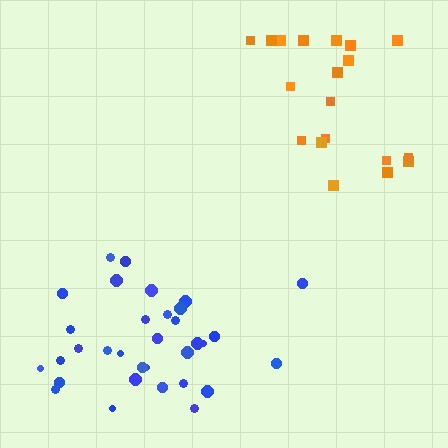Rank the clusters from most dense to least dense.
blue, orange.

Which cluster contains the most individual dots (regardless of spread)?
Blue (33).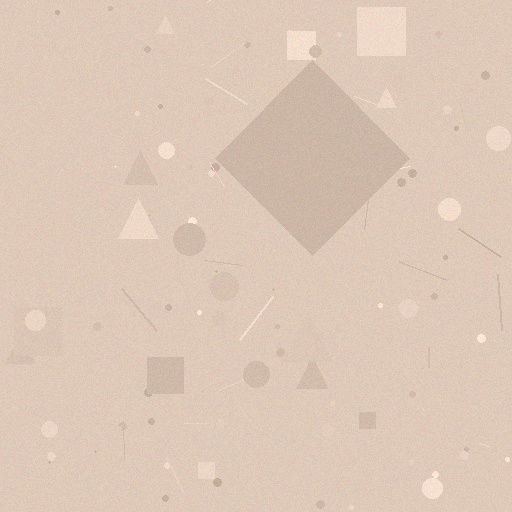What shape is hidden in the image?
A diamond is hidden in the image.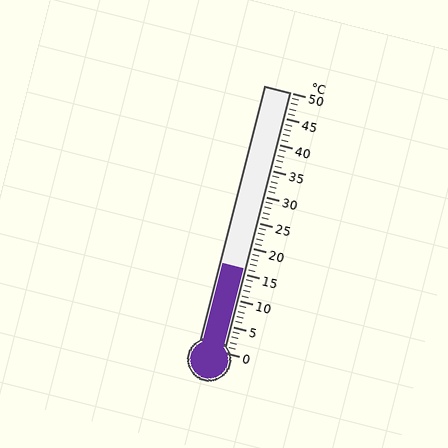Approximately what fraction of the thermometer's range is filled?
The thermometer is filled to approximately 30% of its range.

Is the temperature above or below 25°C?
The temperature is below 25°C.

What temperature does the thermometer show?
The thermometer shows approximately 16°C.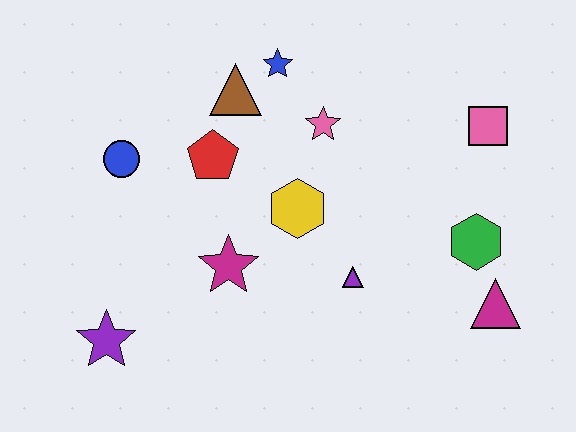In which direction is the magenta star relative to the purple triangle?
The magenta star is to the left of the purple triangle.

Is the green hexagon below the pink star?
Yes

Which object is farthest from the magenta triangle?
The blue circle is farthest from the magenta triangle.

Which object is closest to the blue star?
The brown triangle is closest to the blue star.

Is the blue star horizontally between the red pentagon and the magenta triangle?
Yes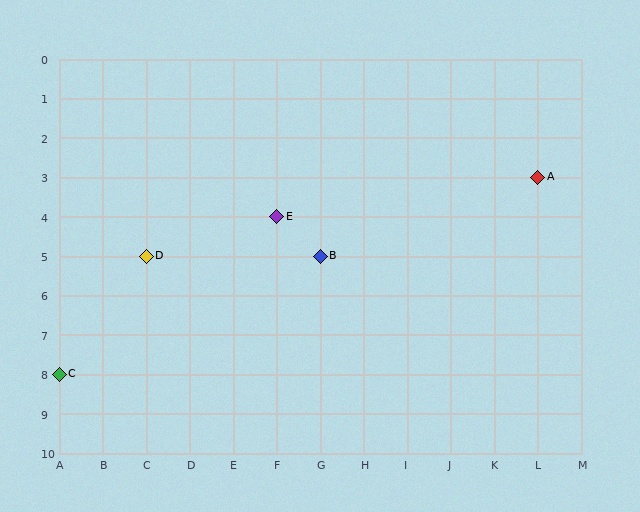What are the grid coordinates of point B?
Point B is at grid coordinates (G, 5).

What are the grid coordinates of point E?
Point E is at grid coordinates (F, 4).